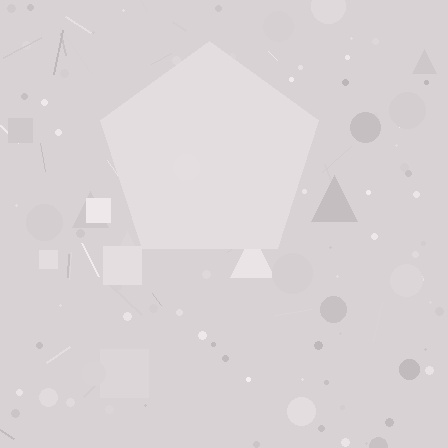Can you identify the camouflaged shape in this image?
The camouflaged shape is a pentagon.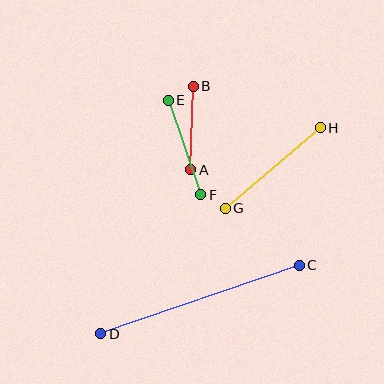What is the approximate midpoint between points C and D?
The midpoint is at approximately (200, 299) pixels.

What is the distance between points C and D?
The distance is approximately 210 pixels.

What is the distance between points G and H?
The distance is approximately 125 pixels.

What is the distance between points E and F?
The distance is approximately 100 pixels.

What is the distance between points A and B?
The distance is approximately 83 pixels.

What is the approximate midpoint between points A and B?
The midpoint is at approximately (192, 128) pixels.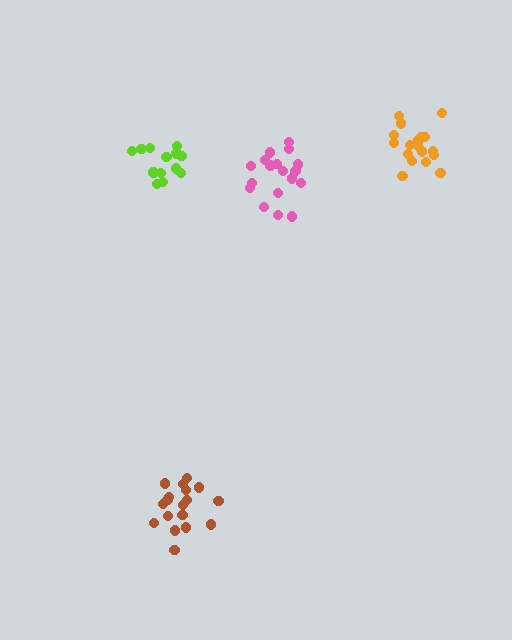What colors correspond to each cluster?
The clusters are colored: orange, brown, lime, pink.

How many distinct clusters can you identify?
There are 4 distinct clusters.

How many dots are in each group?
Group 1: 18 dots, Group 2: 18 dots, Group 3: 13 dots, Group 4: 18 dots (67 total).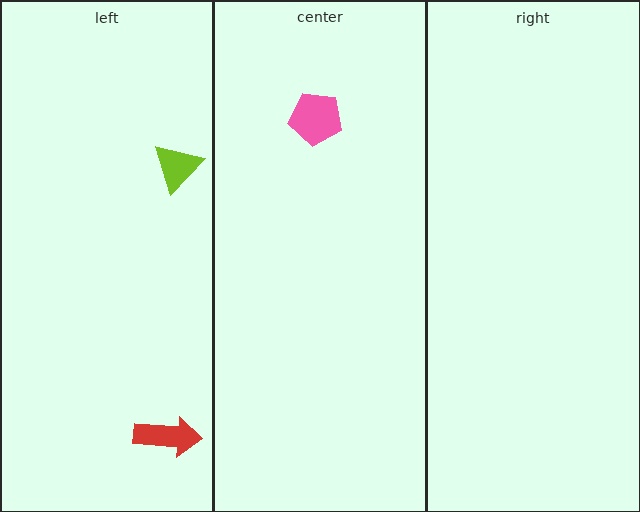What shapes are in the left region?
The lime triangle, the red arrow.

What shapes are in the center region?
The pink pentagon.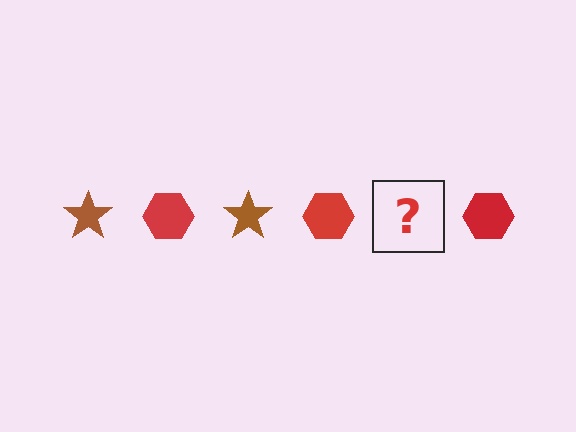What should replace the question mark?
The question mark should be replaced with a brown star.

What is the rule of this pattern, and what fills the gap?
The rule is that the pattern alternates between brown star and red hexagon. The gap should be filled with a brown star.